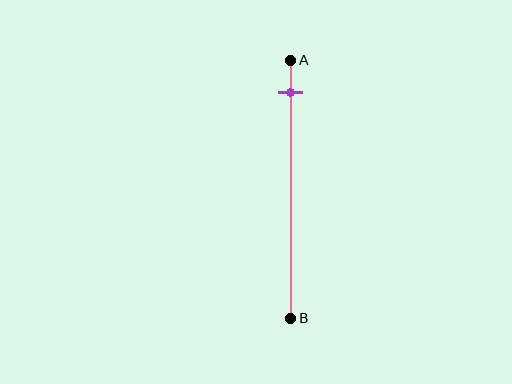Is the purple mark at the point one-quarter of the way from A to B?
No, the mark is at about 10% from A, not at the 25% one-quarter point.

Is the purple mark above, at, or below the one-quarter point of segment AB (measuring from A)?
The purple mark is above the one-quarter point of segment AB.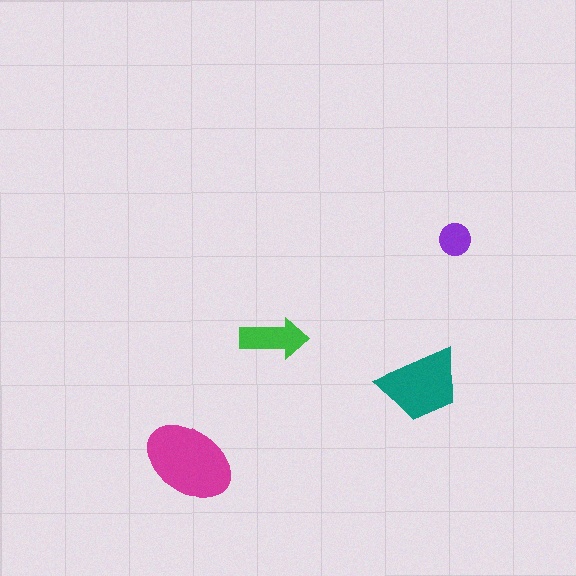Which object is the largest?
The magenta ellipse.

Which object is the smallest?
The purple circle.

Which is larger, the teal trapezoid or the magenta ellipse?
The magenta ellipse.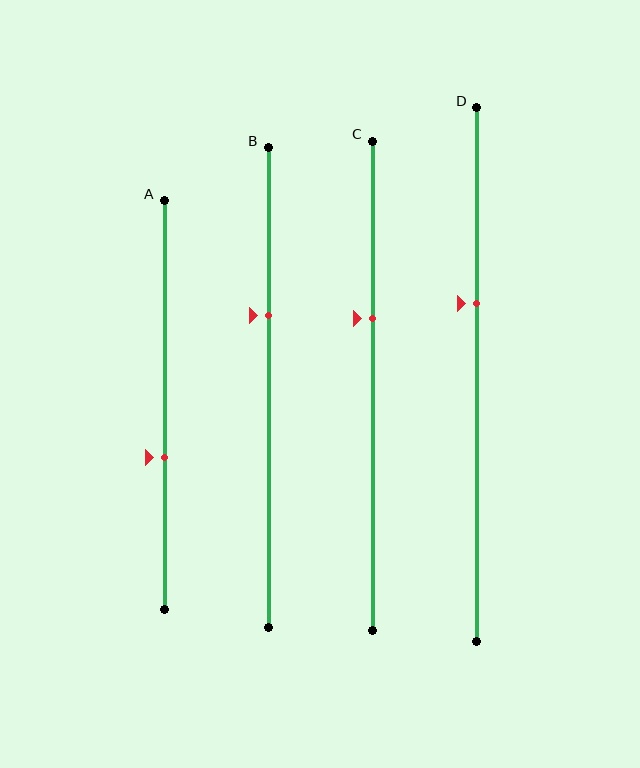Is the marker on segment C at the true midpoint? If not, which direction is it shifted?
No, the marker on segment C is shifted upward by about 14% of the segment length.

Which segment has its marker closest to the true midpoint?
Segment A has its marker closest to the true midpoint.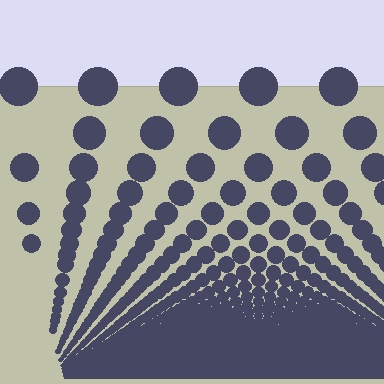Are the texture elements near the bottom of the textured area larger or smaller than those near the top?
Smaller. The gradient is inverted — elements near the bottom are smaller and denser.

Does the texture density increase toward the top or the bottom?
Density increases toward the bottom.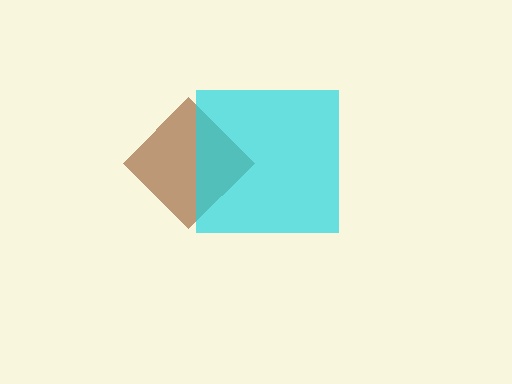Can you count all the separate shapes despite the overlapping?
Yes, there are 2 separate shapes.